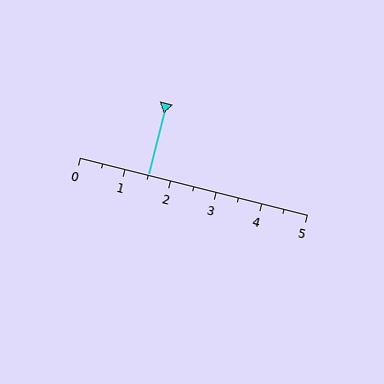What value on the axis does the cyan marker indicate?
The marker indicates approximately 1.5.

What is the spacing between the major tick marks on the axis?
The major ticks are spaced 1 apart.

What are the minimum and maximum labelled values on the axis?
The axis runs from 0 to 5.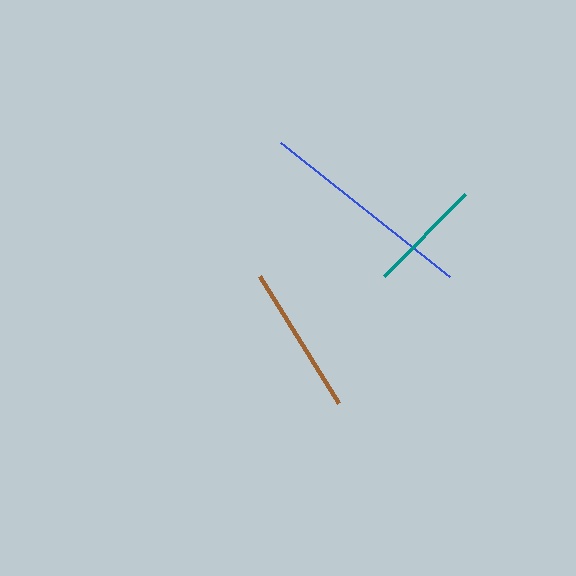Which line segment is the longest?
The blue line is the longest at approximately 216 pixels.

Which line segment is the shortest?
The teal line is the shortest at approximately 115 pixels.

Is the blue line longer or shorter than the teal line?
The blue line is longer than the teal line.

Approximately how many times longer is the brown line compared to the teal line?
The brown line is approximately 1.3 times the length of the teal line.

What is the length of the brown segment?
The brown segment is approximately 149 pixels long.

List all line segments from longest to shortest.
From longest to shortest: blue, brown, teal.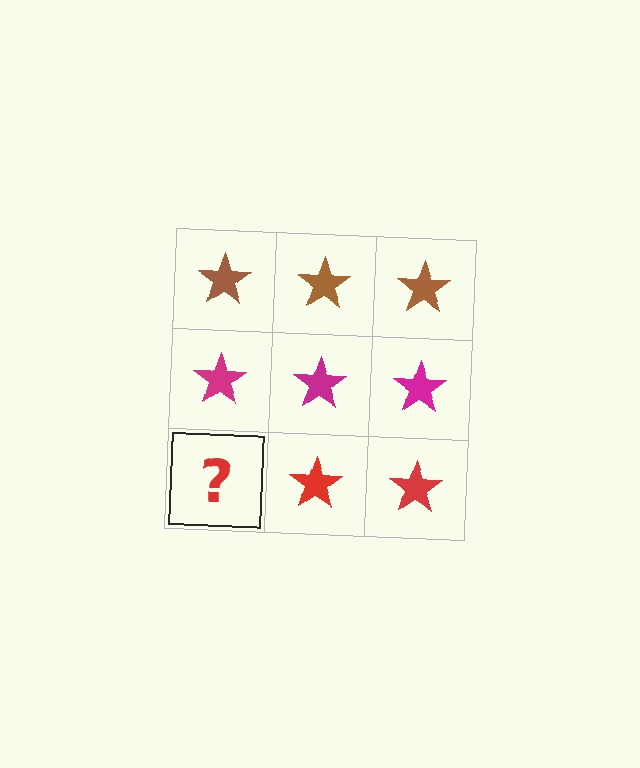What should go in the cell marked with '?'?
The missing cell should contain a red star.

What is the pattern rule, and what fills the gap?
The rule is that each row has a consistent color. The gap should be filled with a red star.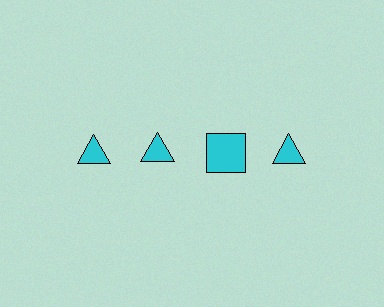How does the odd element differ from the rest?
It has a different shape: square instead of triangle.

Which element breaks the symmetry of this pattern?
The cyan square in the top row, center column breaks the symmetry. All other shapes are cyan triangles.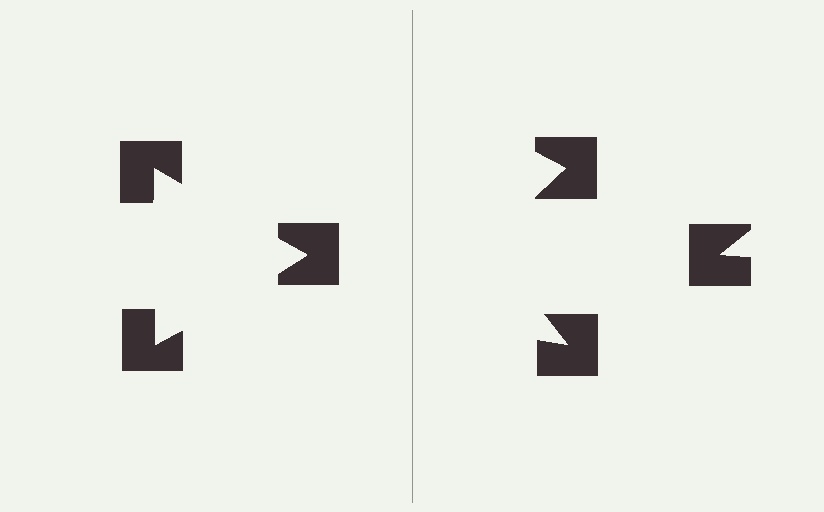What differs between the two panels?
The notched squares are positioned identically on both sides; only the wedge orientations differ. On the left they align to a triangle; on the right they are misaligned.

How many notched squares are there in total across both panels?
6 — 3 on each side.